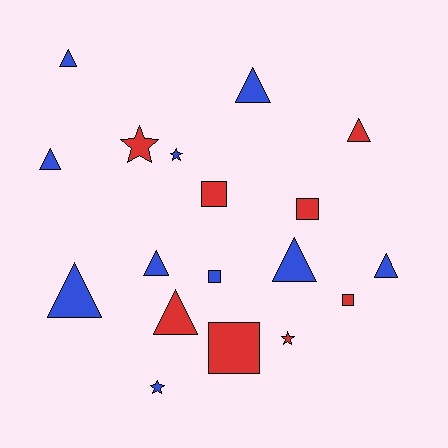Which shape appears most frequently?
Triangle, with 9 objects.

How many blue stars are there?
There are 2 blue stars.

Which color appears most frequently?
Blue, with 10 objects.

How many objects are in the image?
There are 18 objects.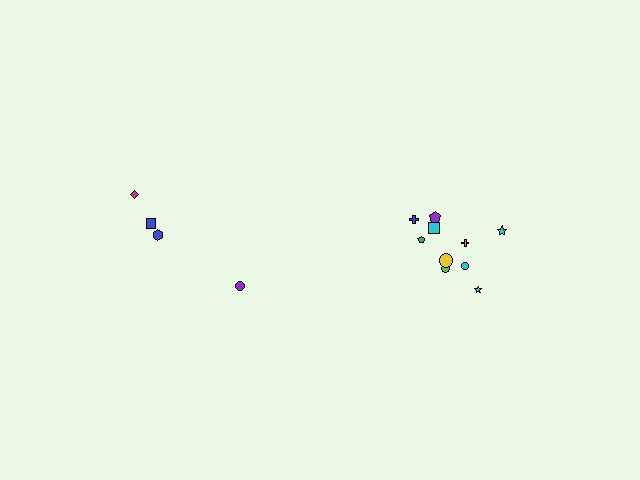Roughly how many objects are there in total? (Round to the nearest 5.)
Roughly 15 objects in total.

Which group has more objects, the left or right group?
The right group.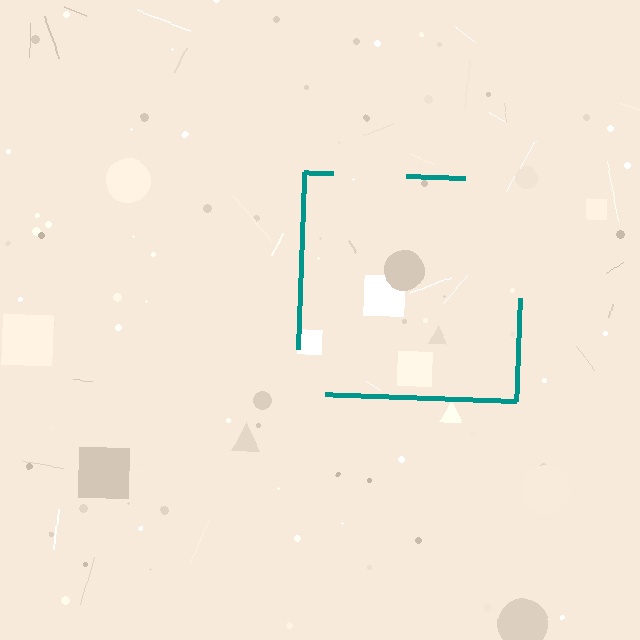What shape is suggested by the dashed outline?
The dashed outline suggests a square.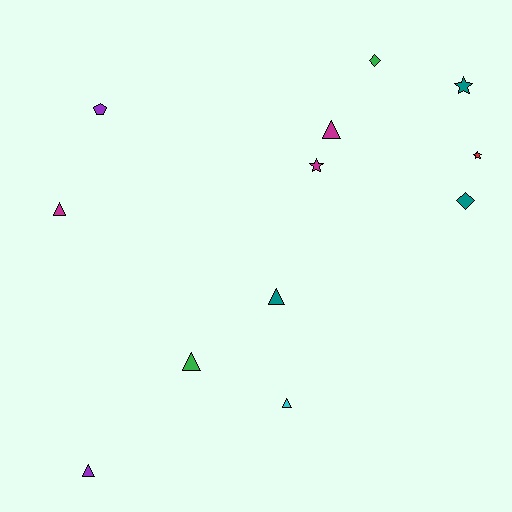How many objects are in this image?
There are 12 objects.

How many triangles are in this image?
There are 6 triangles.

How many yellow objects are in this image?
There are no yellow objects.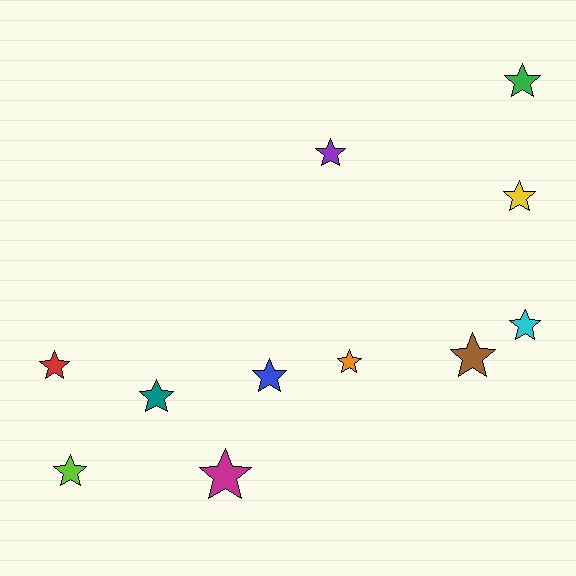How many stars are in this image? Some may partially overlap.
There are 11 stars.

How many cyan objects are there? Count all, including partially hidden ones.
There is 1 cyan object.